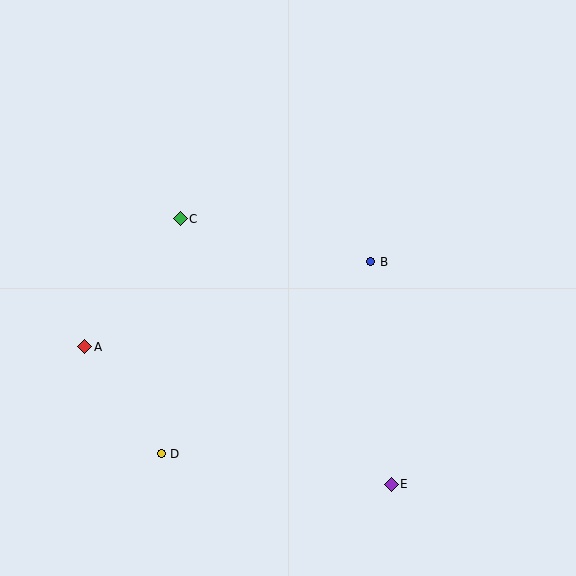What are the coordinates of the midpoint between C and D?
The midpoint between C and D is at (171, 336).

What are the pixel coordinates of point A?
Point A is at (85, 347).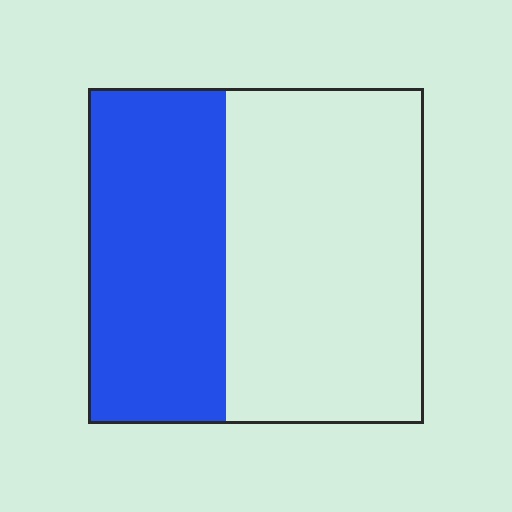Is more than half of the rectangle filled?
No.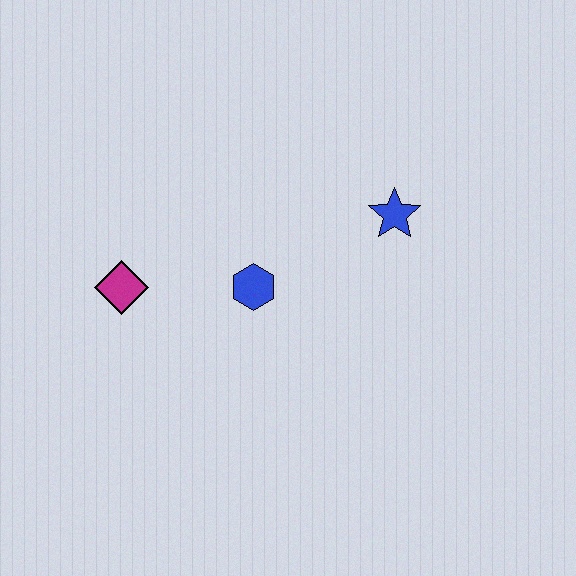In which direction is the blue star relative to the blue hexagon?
The blue star is to the right of the blue hexagon.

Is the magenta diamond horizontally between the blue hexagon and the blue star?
No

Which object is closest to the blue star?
The blue hexagon is closest to the blue star.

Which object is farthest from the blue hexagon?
The blue star is farthest from the blue hexagon.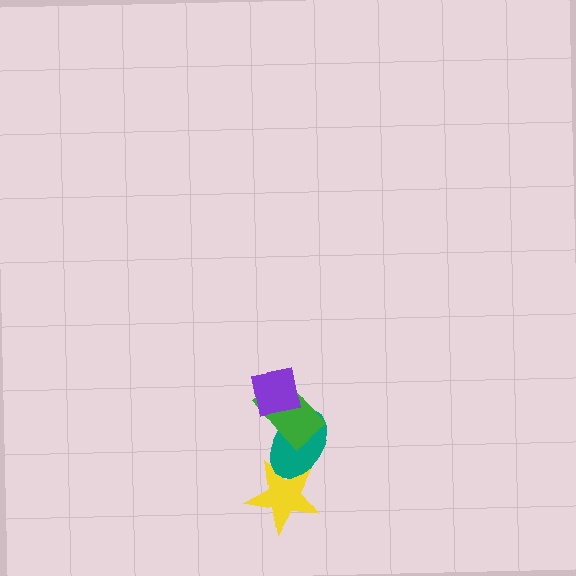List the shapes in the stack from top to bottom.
From top to bottom: the purple square, the green rectangle, the teal ellipse, the yellow star.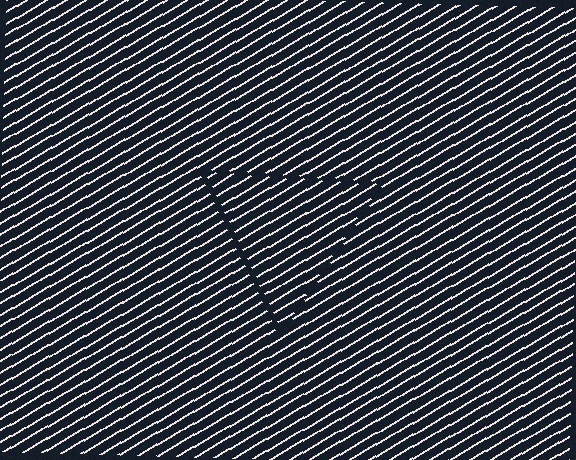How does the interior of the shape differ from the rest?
The interior of the shape contains the same grating, shifted by half a period — the contour is defined by the phase discontinuity where line-ends from the inner and outer gratings abut.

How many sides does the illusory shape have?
3 sides — the line-ends trace a triangle.